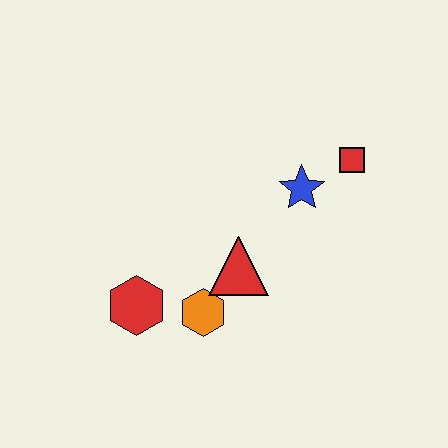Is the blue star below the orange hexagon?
No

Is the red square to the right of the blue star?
Yes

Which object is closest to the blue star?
The red square is closest to the blue star.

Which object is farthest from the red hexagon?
The red square is farthest from the red hexagon.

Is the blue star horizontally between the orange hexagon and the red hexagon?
No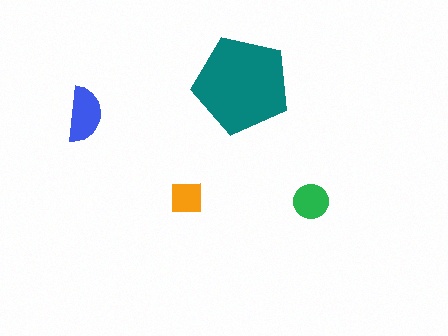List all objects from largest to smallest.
The teal pentagon, the blue semicircle, the green circle, the orange square.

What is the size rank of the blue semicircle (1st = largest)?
2nd.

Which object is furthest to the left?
The blue semicircle is leftmost.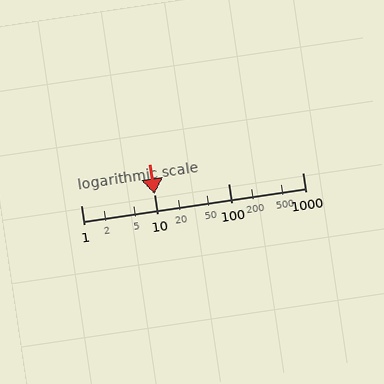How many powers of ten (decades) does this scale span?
The scale spans 3 decades, from 1 to 1000.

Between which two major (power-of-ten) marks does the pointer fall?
The pointer is between 10 and 100.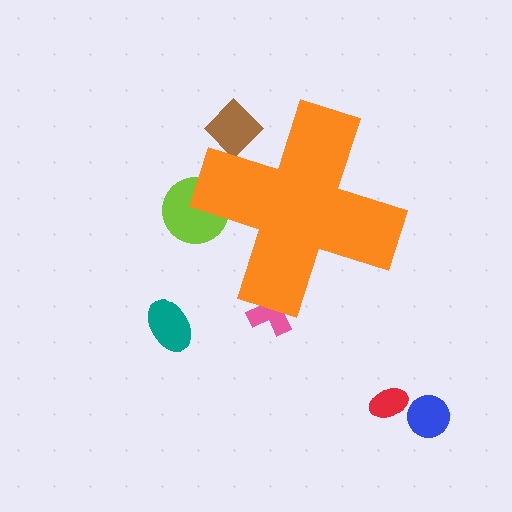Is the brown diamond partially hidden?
Yes, the brown diamond is partially hidden behind the orange cross.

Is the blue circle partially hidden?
No, the blue circle is fully visible.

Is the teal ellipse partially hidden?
No, the teal ellipse is fully visible.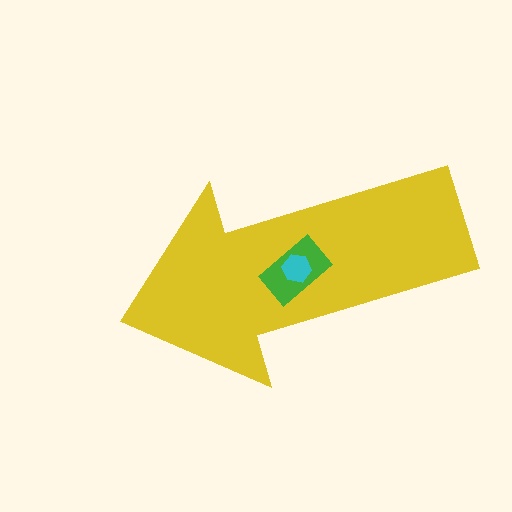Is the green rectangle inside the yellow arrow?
Yes.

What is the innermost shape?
The cyan hexagon.